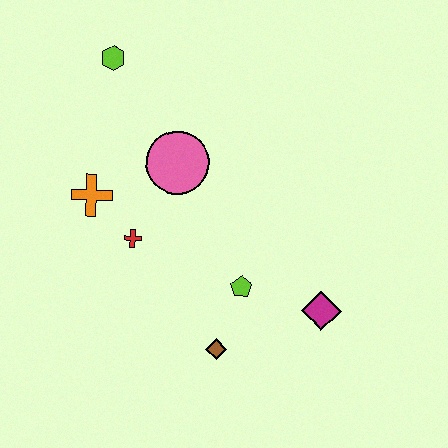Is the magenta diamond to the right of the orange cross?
Yes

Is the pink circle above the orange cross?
Yes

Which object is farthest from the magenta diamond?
The lime hexagon is farthest from the magenta diamond.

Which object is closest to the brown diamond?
The lime pentagon is closest to the brown diamond.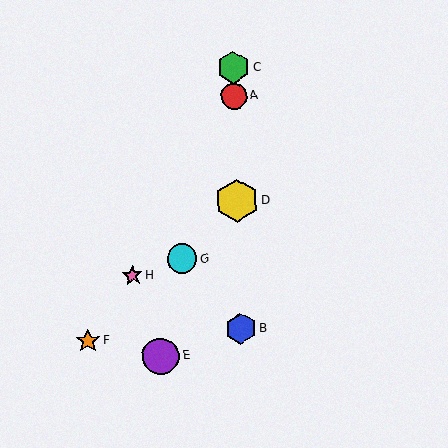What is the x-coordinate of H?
Object H is at x≈132.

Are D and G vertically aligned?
No, D is at x≈237 and G is at x≈182.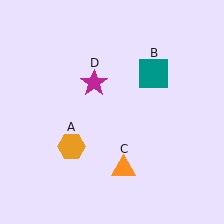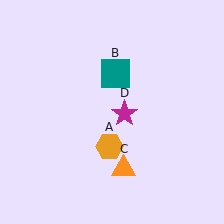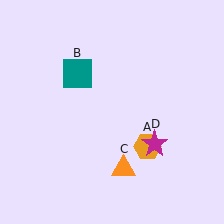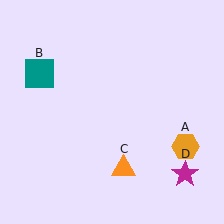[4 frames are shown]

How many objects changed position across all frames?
3 objects changed position: orange hexagon (object A), teal square (object B), magenta star (object D).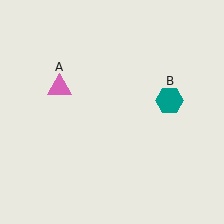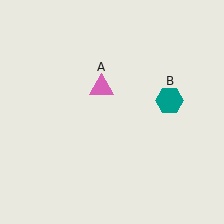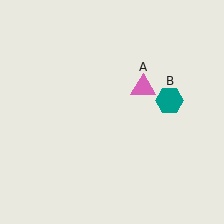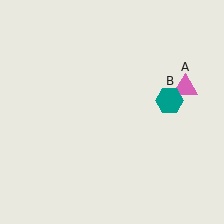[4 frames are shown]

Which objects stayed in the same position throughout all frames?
Teal hexagon (object B) remained stationary.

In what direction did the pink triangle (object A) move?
The pink triangle (object A) moved right.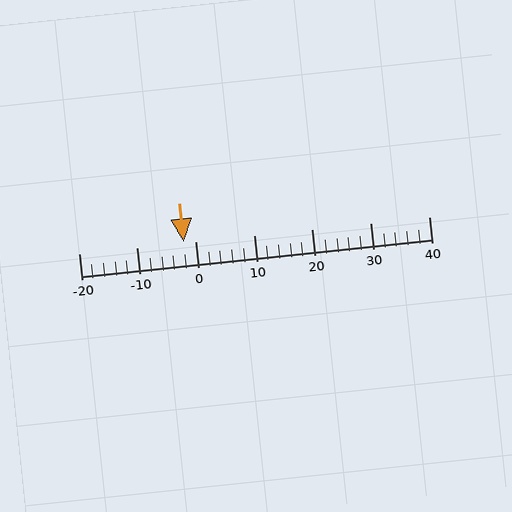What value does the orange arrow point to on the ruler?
The orange arrow points to approximately -2.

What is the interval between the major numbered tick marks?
The major tick marks are spaced 10 units apart.